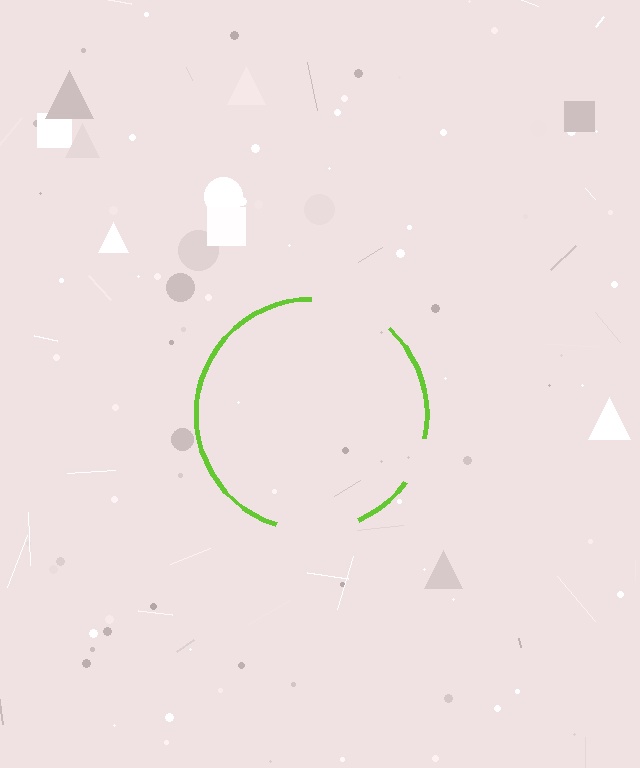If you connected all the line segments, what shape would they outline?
They would outline a circle.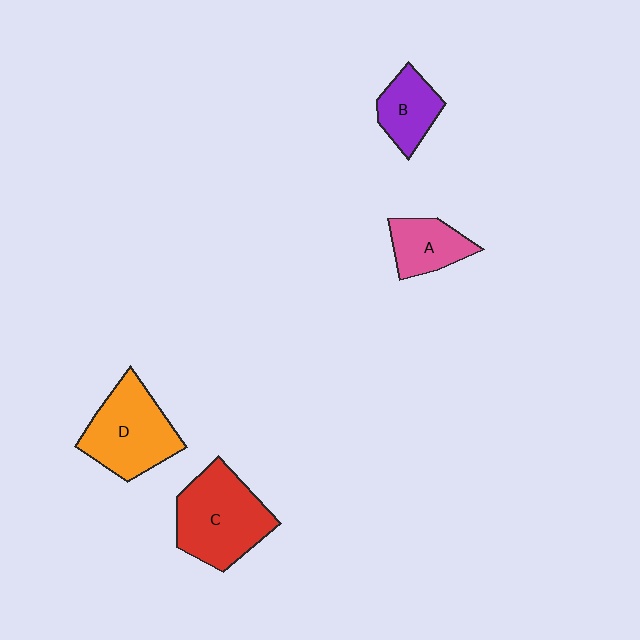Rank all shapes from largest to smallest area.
From largest to smallest: C (red), D (orange), A (pink), B (purple).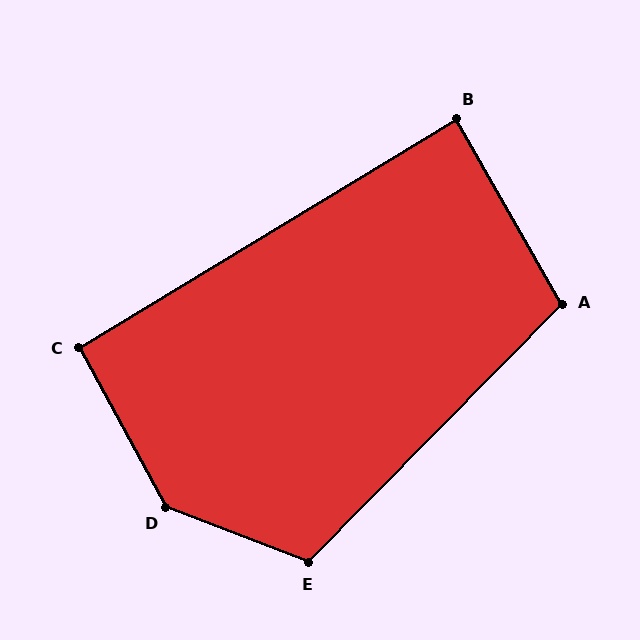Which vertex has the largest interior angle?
D, at approximately 140 degrees.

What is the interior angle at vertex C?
Approximately 93 degrees (approximately right).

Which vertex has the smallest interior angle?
B, at approximately 89 degrees.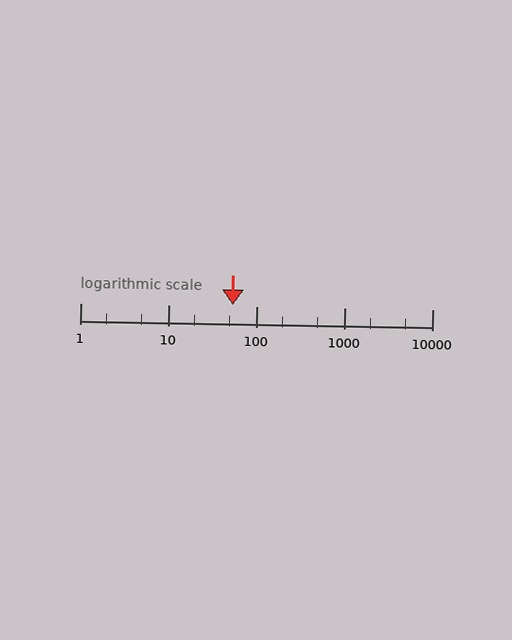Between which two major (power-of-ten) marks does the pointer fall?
The pointer is between 10 and 100.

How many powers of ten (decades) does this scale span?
The scale spans 4 decades, from 1 to 10000.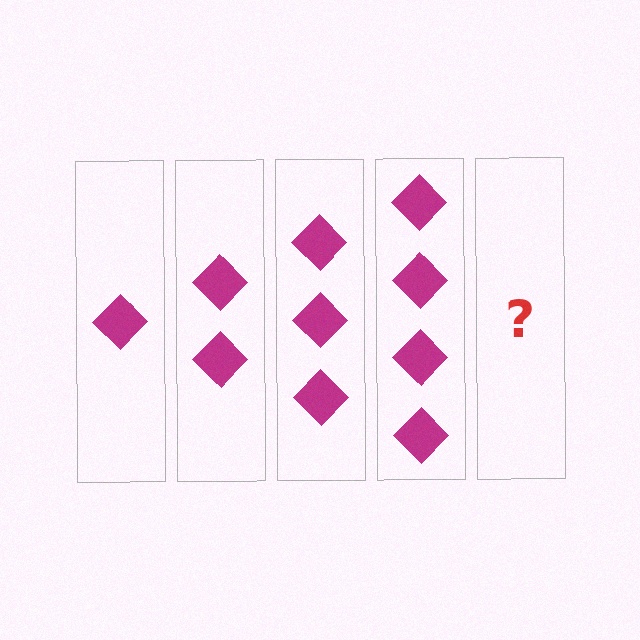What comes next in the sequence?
The next element should be 5 diamonds.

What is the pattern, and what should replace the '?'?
The pattern is that each step adds one more diamond. The '?' should be 5 diamonds.